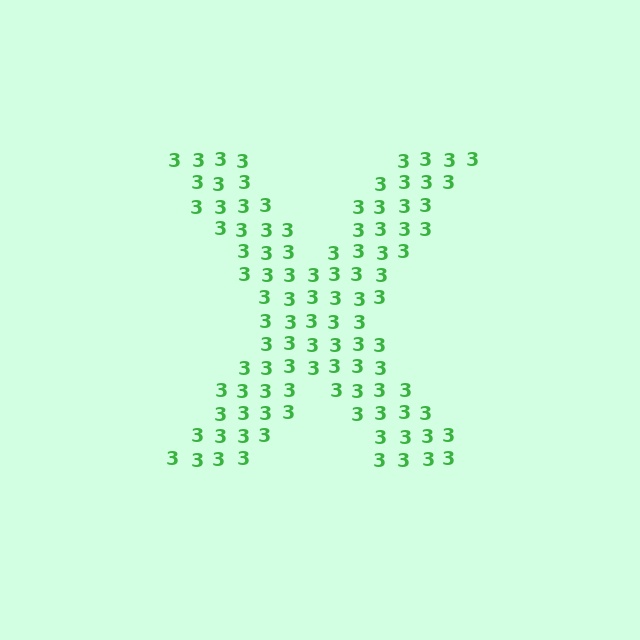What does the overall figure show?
The overall figure shows the letter X.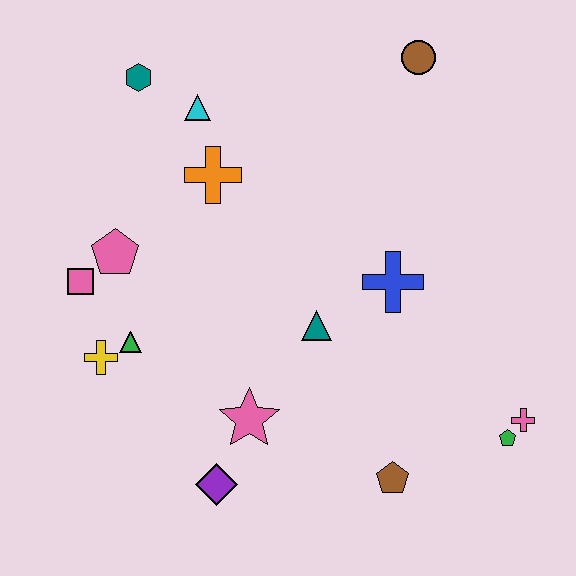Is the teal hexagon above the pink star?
Yes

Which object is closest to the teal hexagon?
The cyan triangle is closest to the teal hexagon.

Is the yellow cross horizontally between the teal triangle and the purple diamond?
No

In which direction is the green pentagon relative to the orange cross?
The green pentagon is to the right of the orange cross.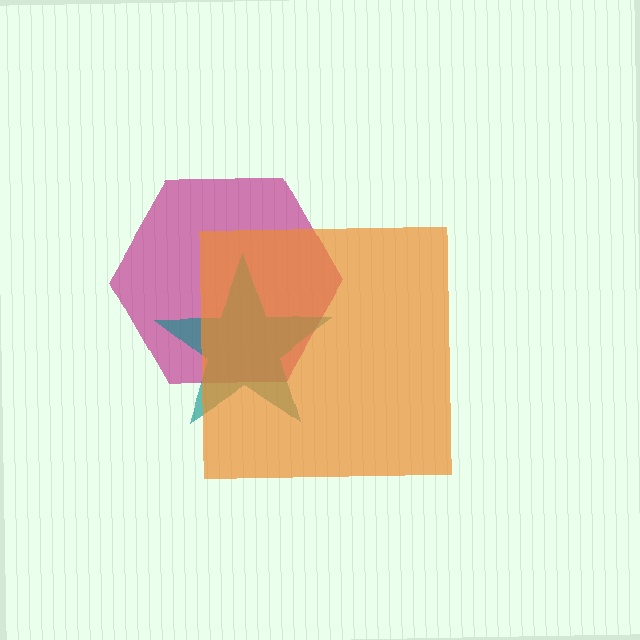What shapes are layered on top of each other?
The layered shapes are: a magenta hexagon, a teal star, an orange square.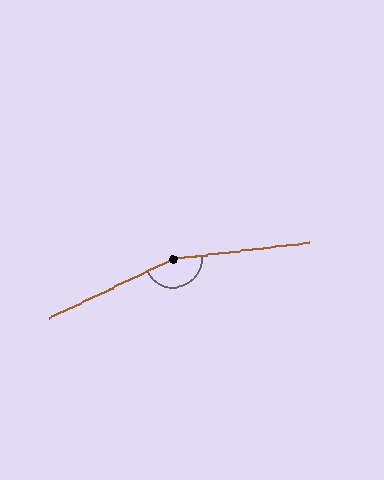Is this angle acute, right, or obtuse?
It is obtuse.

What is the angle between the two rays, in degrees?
Approximately 161 degrees.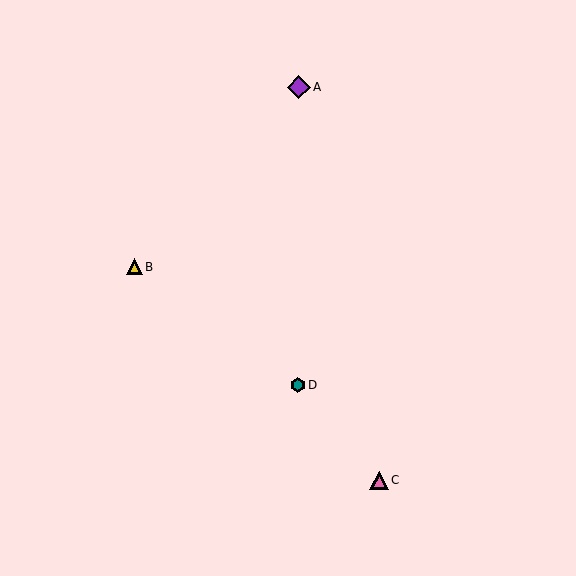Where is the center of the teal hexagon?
The center of the teal hexagon is at (298, 385).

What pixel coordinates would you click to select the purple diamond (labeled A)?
Click at (299, 87) to select the purple diamond A.